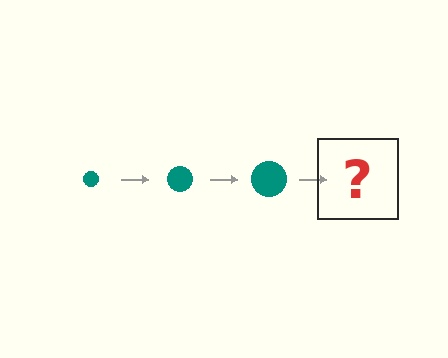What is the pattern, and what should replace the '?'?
The pattern is that the circle gets progressively larger each step. The '?' should be a teal circle, larger than the previous one.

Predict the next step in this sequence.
The next step is a teal circle, larger than the previous one.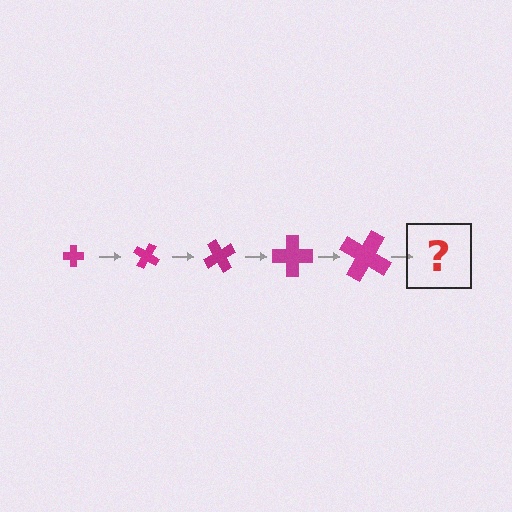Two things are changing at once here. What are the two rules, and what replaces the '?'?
The two rules are that the cross grows larger each step and it rotates 30 degrees each step. The '?' should be a cross, larger than the previous one and rotated 150 degrees from the start.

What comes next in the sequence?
The next element should be a cross, larger than the previous one and rotated 150 degrees from the start.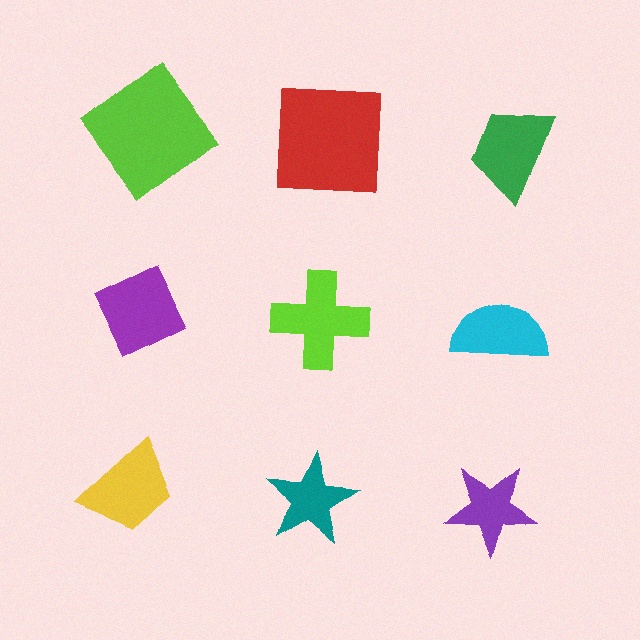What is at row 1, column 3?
A green trapezoid.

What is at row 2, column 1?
A purple diamond.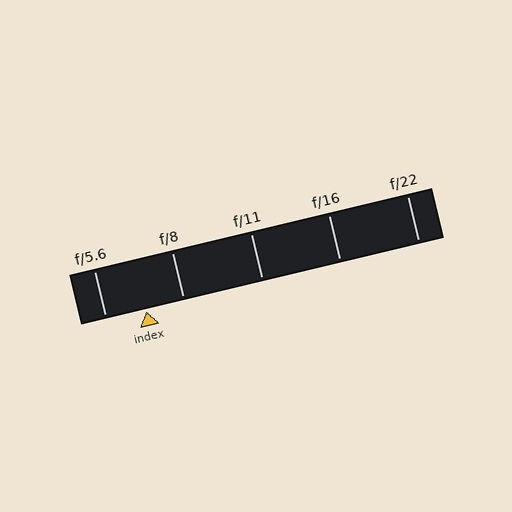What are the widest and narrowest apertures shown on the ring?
The widest aperture shown is f/5.6 and the narrowest is f/22.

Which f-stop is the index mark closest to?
The index mark is closest to f/8.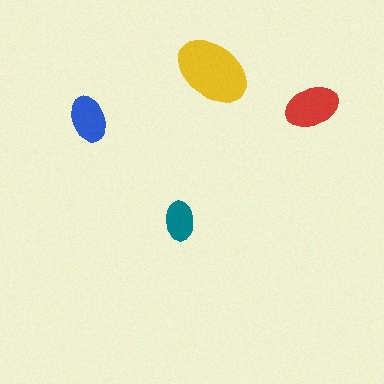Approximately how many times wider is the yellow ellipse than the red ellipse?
About 1.5 times wider.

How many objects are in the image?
There are 4 objects in the image.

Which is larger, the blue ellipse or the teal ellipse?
The blue one.